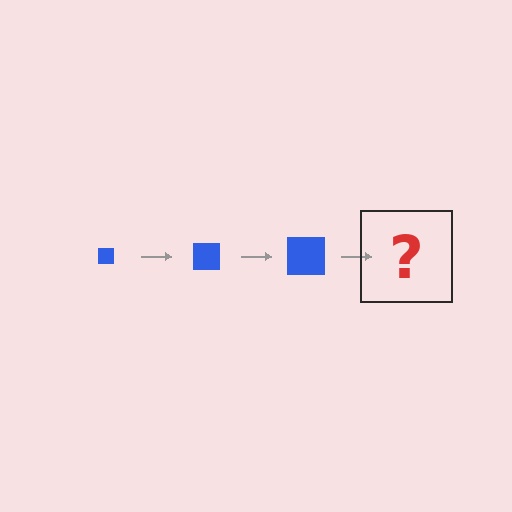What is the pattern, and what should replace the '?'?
The pattern is that the square gets progressively larger each step. The '?' should be a blue square, larger than the previous one.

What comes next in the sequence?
The next element should be a blue square, larger than the previous one.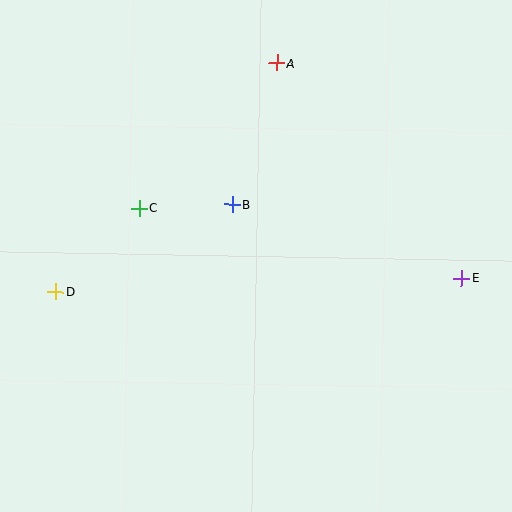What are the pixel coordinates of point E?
Point E is at (461, 278).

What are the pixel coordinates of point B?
Point B is at (232, 204).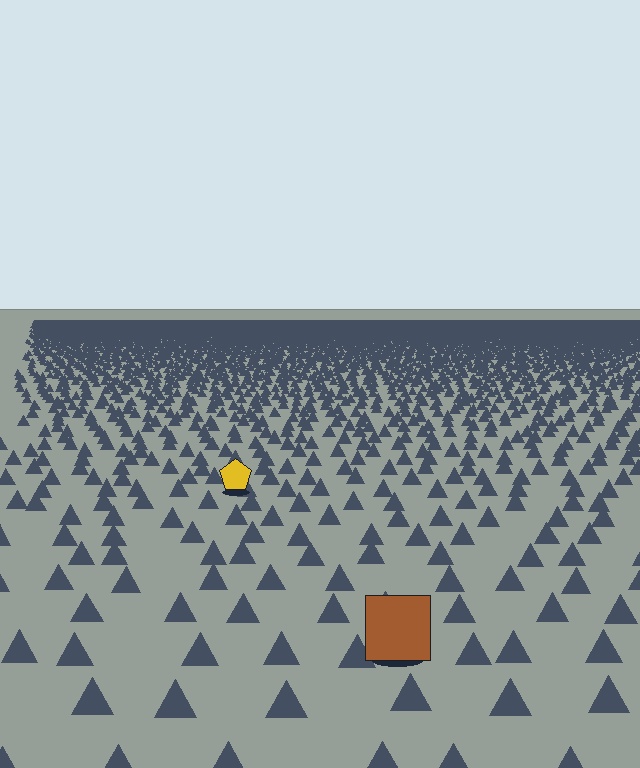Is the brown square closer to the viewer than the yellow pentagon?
Yes. The brown square is closer — you can tell from the texture gradient: the ground texture is coarser near it.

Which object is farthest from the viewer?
The yellow pentagon is farthest from the viewer. It appears smaller and the ground texture around it is denser.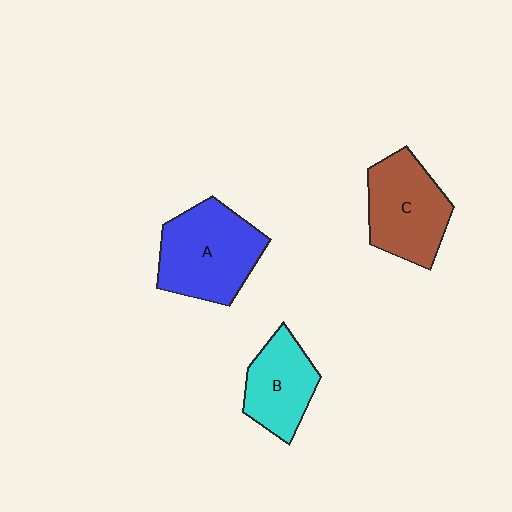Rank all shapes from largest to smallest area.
From largest to smallest: A (blue), C (brown), B (cyan).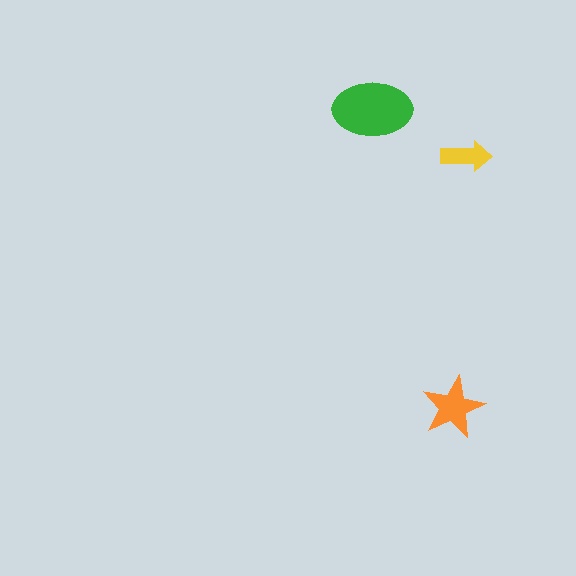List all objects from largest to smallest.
The green ellipse, the orange star, the yellow arrow.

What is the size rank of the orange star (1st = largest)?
2nd.